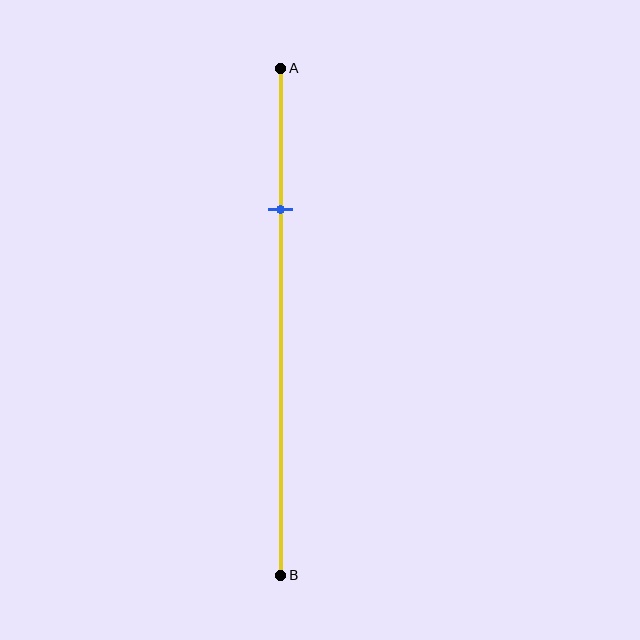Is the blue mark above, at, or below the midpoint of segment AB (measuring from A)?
The blue mark is above the midpoint of segment AB.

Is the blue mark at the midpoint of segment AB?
No, the mark is at about 30% from A, not at the 50% midpoint.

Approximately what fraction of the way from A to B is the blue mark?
The blue mark is approximately 30% of the way from A to B.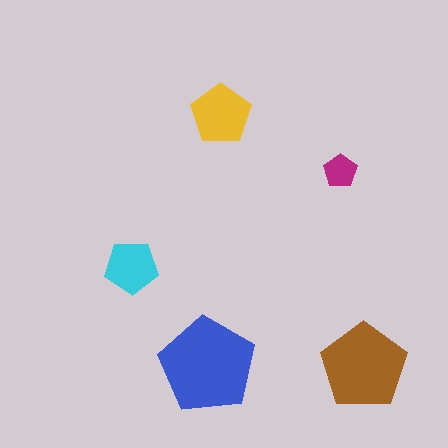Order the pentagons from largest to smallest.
the blue one, the brown one, the yellow one, the cyan one, the magenta one.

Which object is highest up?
The yellow pentagon is topmost.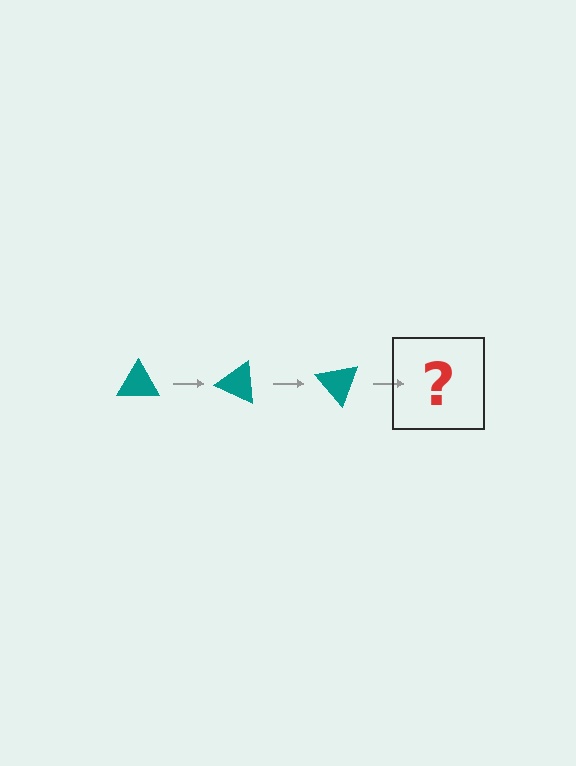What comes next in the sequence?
The next element should be a teal triangle rotated 75 degrees.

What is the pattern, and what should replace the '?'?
The pattern is that the triangle rotates 25 degrees each step. The '?' should be a teal triangle rotated 75 degrees.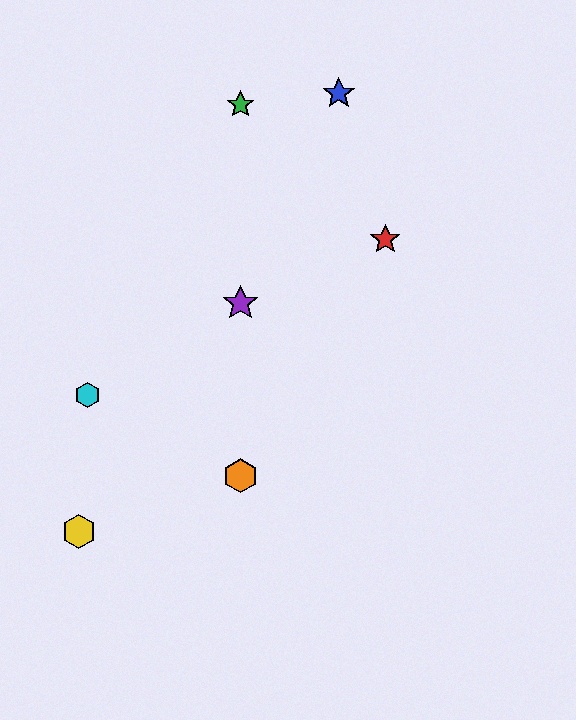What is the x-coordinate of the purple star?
The purple star is at x≈241.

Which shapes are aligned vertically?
The green star, the purple star, the orange hexagon are aligned vertically.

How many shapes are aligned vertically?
3 shapes (the green star, the purple star, the orange hexagon) are aligned vertically.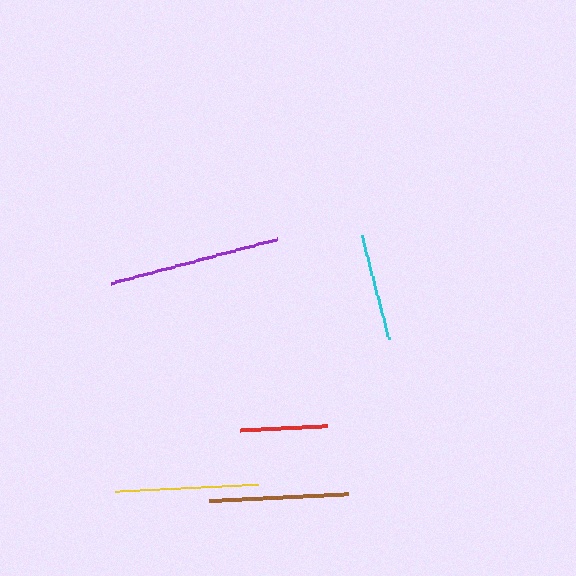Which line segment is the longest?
The purple line is the longest at approximately 172 pixels.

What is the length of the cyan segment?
The cyan segment is approximately 107 pixels long.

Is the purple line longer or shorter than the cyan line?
The purple line is longer than the cyan line.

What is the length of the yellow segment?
The yellow segment is approximately 143 pixels long.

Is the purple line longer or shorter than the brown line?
The purple line is longer than the brown line.